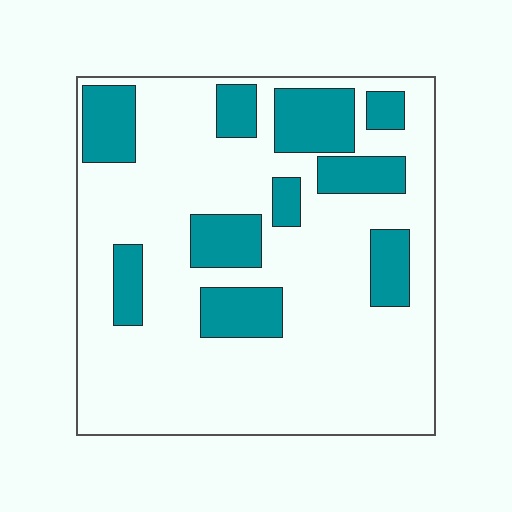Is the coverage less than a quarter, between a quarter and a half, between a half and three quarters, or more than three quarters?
Less than a quarter.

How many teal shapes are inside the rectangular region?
10.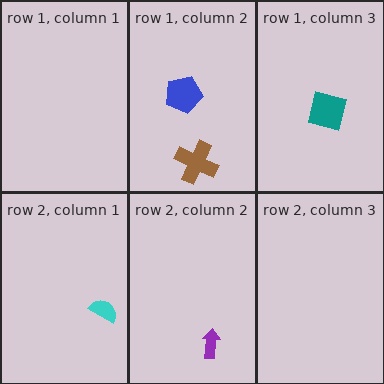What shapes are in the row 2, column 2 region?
The purple arrow.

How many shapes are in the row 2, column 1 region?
1.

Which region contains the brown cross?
The row 1, column 2 region.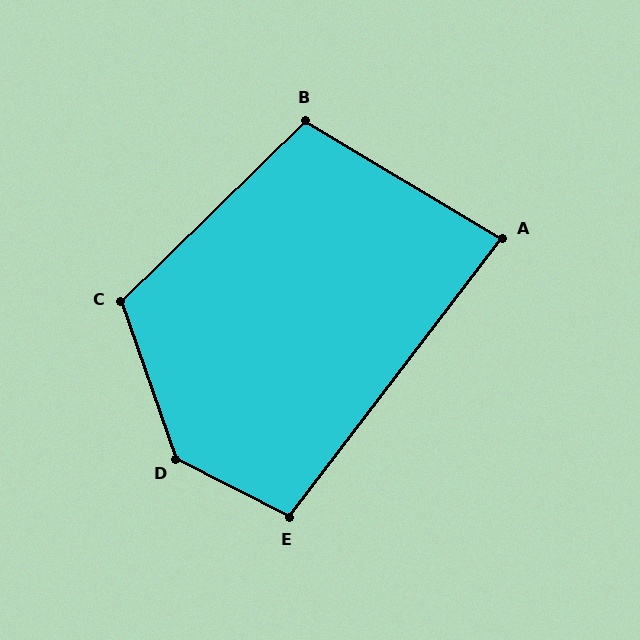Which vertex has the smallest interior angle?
A, at approximately 84 degrees.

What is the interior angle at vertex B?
Approximately 105 degrees (obtuse).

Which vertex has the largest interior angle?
D, at approximately 137 degrees.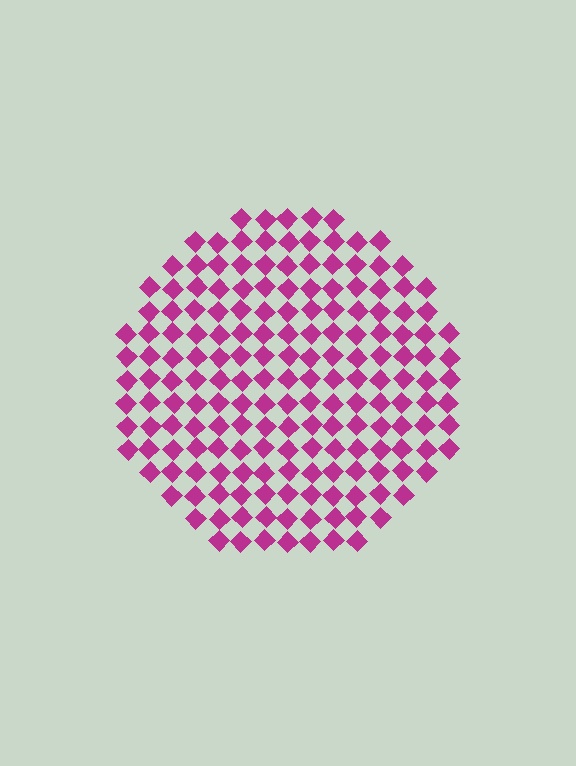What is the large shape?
The large shape is a circle.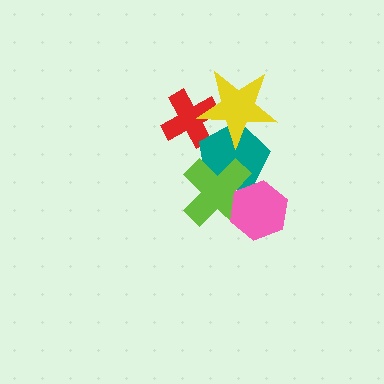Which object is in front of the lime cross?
The pink hexagon is in front of the lime cross.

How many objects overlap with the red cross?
2 objects overlap with the red cross.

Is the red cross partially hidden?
Yes, it is partially covered by another shape.